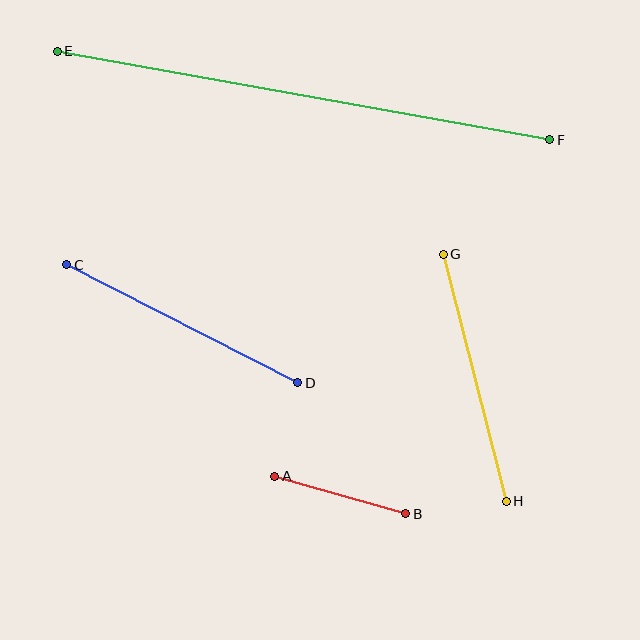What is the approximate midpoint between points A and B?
The midpoint is at approximately (340, 495) pixels.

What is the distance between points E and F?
The distance is approximately 500 pixels.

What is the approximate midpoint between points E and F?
The midpoint is at approximately (304, 96) pixels.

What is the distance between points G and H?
The distance is approximately 255 pixels.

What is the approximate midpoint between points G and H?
The midpoint is at approximately (475, 378) pixels.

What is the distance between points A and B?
The distance is approximately 136 pixels.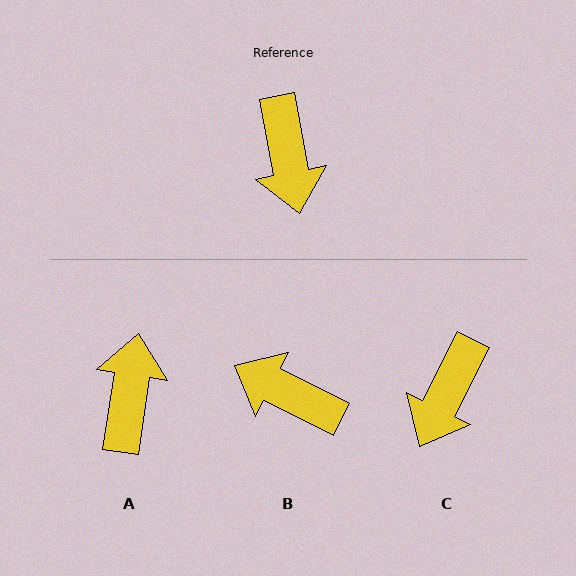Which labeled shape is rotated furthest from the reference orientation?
A, about 161 degrees away.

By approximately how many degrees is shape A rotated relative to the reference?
Approximately 161 degrees counter-clockwise.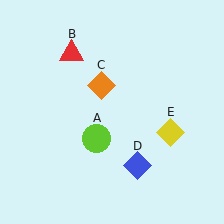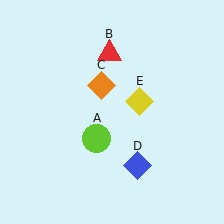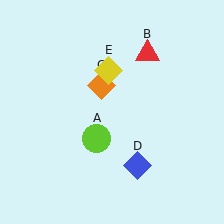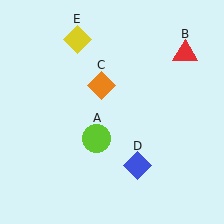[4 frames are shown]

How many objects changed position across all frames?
2 objects changed position: red triangle (object B), yellow diamond (object E).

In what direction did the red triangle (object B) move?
The red triangle (object B) moved right.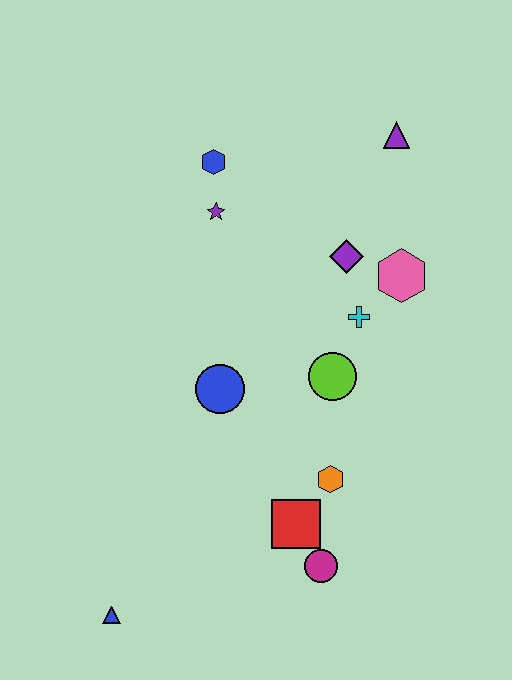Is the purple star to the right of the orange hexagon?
No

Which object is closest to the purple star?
The blue hexagon is closest to the purple star.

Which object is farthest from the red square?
The purple triangle is farthest from the red square.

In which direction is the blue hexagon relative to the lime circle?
The blue hexagon is above the lime circle.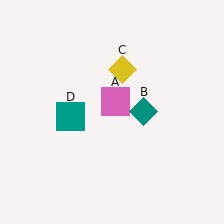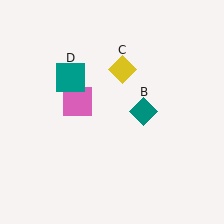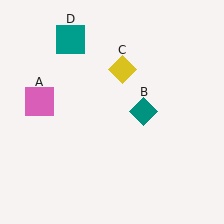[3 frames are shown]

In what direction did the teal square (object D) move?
The teal square (object D) moved up.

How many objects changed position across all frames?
2 objects changed position: pink square (object A), teal square (object D).